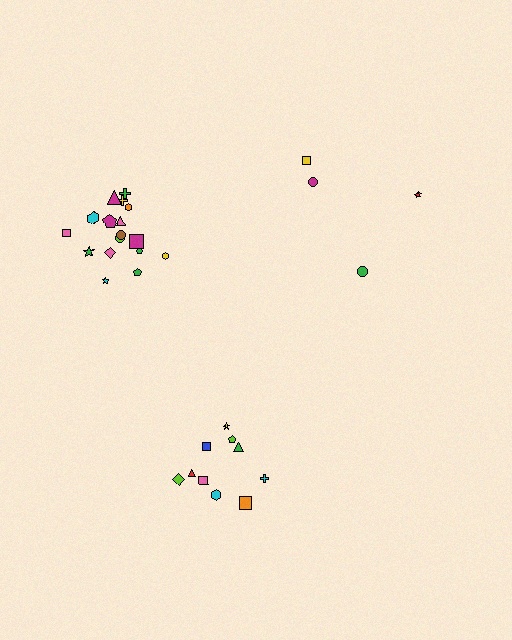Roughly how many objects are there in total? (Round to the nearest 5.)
Roughly 30 objects in total.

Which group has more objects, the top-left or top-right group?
The top-left group.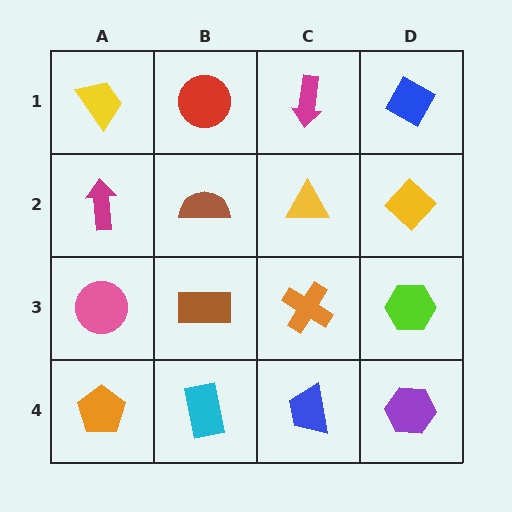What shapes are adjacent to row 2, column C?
A magenta arrow (row 1, column C), an orange cross (row 3, column C), a brown semicircle (row 2, column B), a yellow diamond (row 2, column D).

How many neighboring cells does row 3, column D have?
3.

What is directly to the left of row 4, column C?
A cyan rectangle.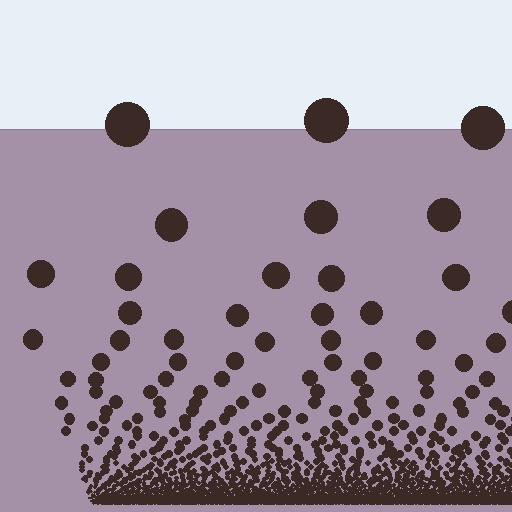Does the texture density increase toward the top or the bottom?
Density increases toward the bottom.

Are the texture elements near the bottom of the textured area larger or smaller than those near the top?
Smaller. The gradient is inverted — elements near the bottom are smaller and denser.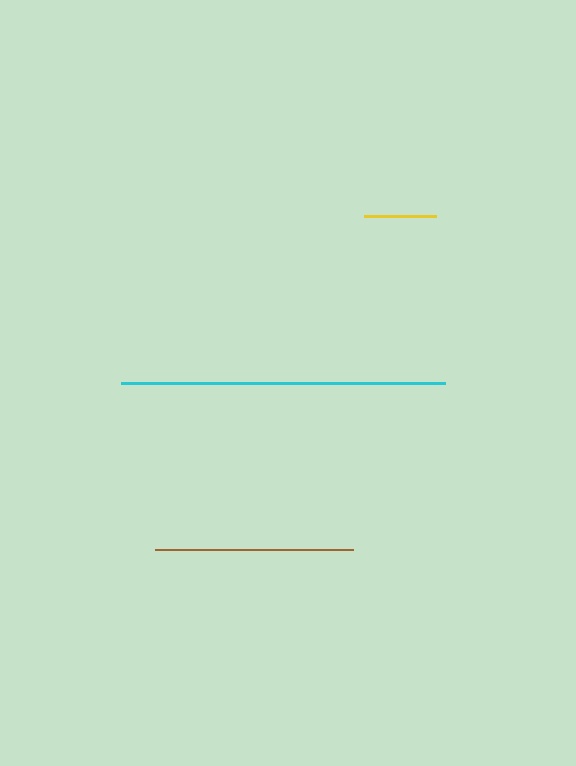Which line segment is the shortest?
The yellow line is the shortest at approximately 72 pixels.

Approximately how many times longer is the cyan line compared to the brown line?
The cyan line is approximately 1.6 times the length of the brown line.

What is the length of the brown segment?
The brown segment is approximately 199 pixels long.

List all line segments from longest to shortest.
From longest to shortest: cyan, brown, yellow.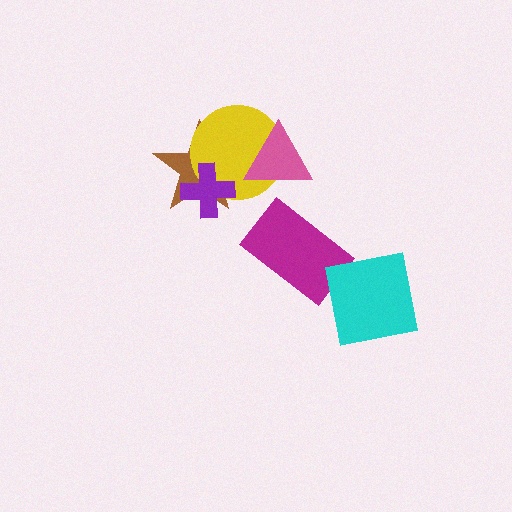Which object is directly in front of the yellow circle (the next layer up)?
The pink triangle is directly in front of the yellow circle.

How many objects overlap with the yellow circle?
3 objects overlap with the yellow circle.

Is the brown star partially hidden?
Yes, it is partially covered by another shape.